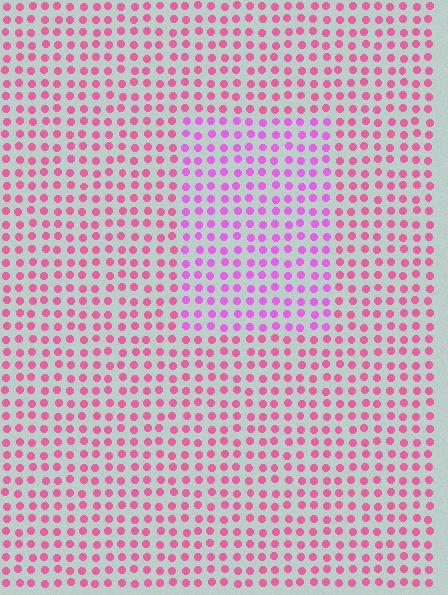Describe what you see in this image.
The image is filled with small pink elements in a uniform arrangement. A rectangle-shaped region is visible where the elements are tinted to a slightly different hue, forming a subtle color boundary.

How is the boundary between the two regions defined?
The boundary is defined purely by a slight shift in hue (about 32 degrees). Spacing, size, and orientation are identical on both sides.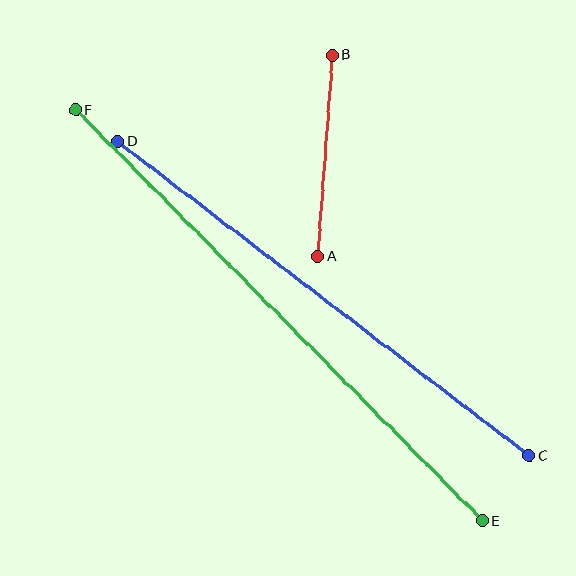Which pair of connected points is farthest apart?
Points E and F are farthest apart.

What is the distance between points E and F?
The distance is approximately 578 pixels.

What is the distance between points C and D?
The distance is approximately 517 pixels.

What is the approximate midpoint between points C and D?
The midpoint is at approximately (323, 299) pixels.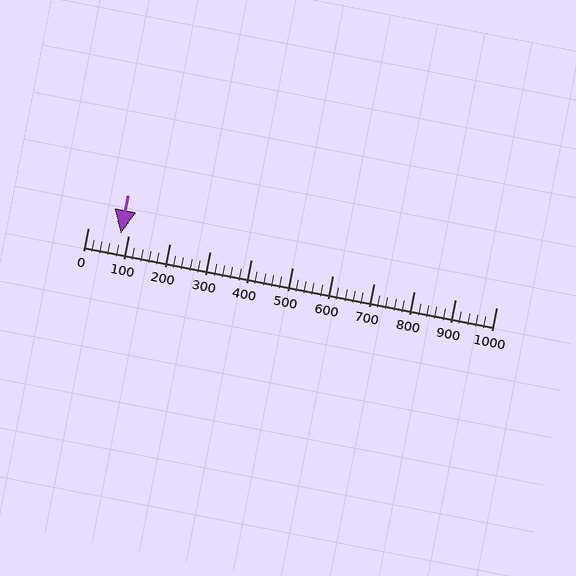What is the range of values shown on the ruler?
The ruler shows values from 0 to 1000.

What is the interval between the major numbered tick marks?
The major tick marks are spaced 100 units apart.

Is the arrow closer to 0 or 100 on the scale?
The arrow is closer to 100.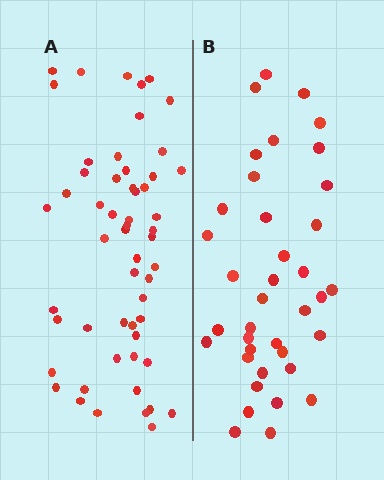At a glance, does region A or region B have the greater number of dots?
Region A (the left region) has more dots.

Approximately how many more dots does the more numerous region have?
Region A has approximately 15 more dots than region B.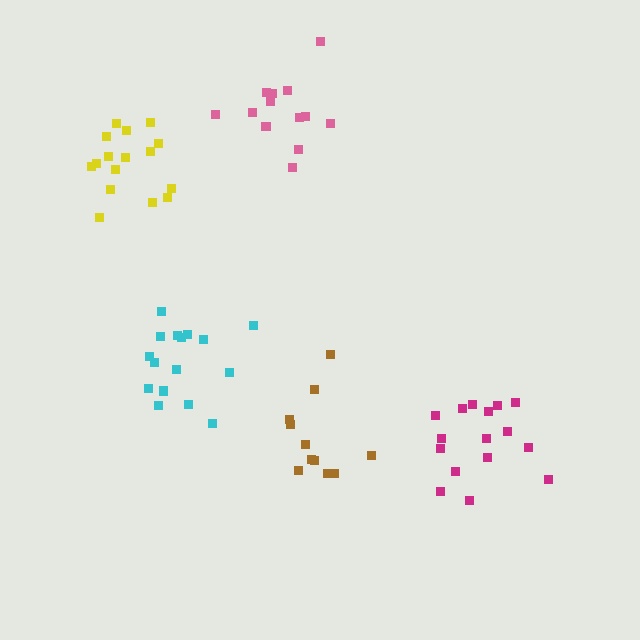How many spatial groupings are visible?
There are 5 spatial groupings.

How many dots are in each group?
Group 1: 11 dots, Group 2: 16 dots, Group 3: 16 dots, Group 4: 16 dots, Group 5: 14 dots (73 total).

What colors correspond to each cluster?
The clusters are colored: brown, yellow, magenta, cyan, pink.